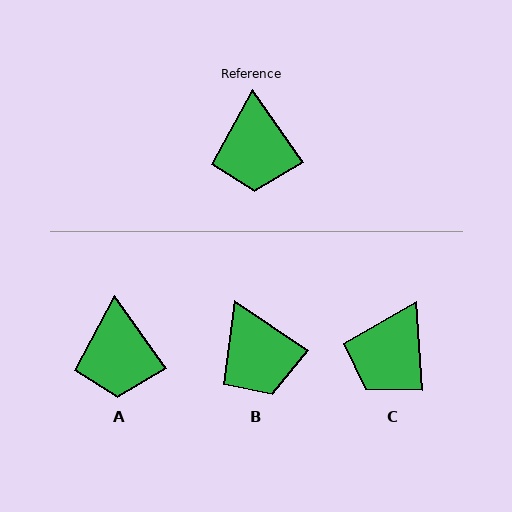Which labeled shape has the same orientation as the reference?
A.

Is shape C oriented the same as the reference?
No, it is off by about 31 degrees.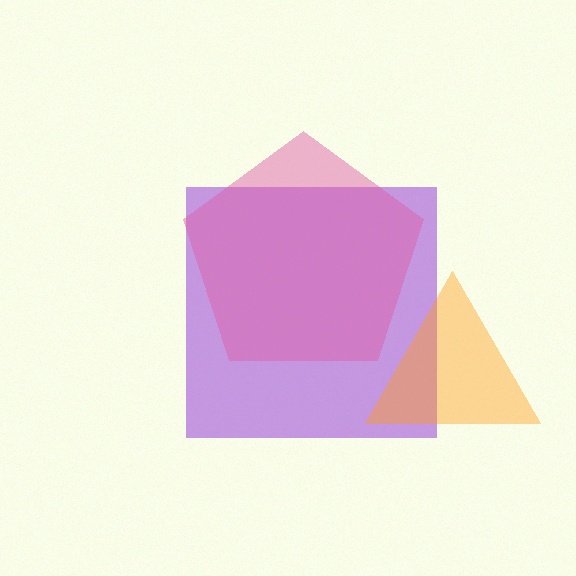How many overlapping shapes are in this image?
There are 3 overlapping shapes in the image.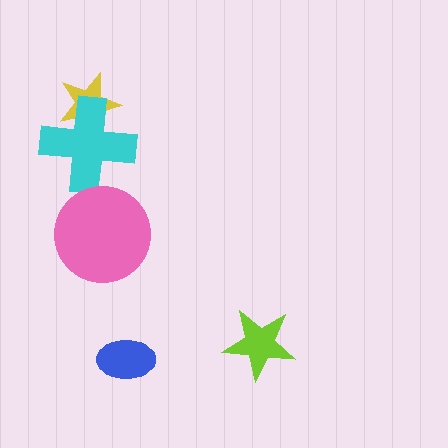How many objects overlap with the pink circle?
0 objects overlap with the pink circle.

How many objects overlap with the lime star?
0 objects overlap with the lime star.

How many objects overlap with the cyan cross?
1 object overlaps with the cyan cross.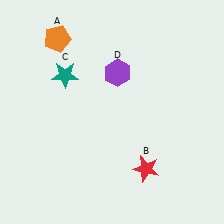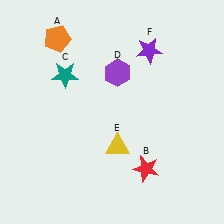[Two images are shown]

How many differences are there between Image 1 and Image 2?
There are 2 differences between the two images.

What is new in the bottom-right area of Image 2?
A yellow triangle (E) was added in the bottom-right area of Image 2.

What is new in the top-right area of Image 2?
A purple star (F) was added in the top-right area of Image 2.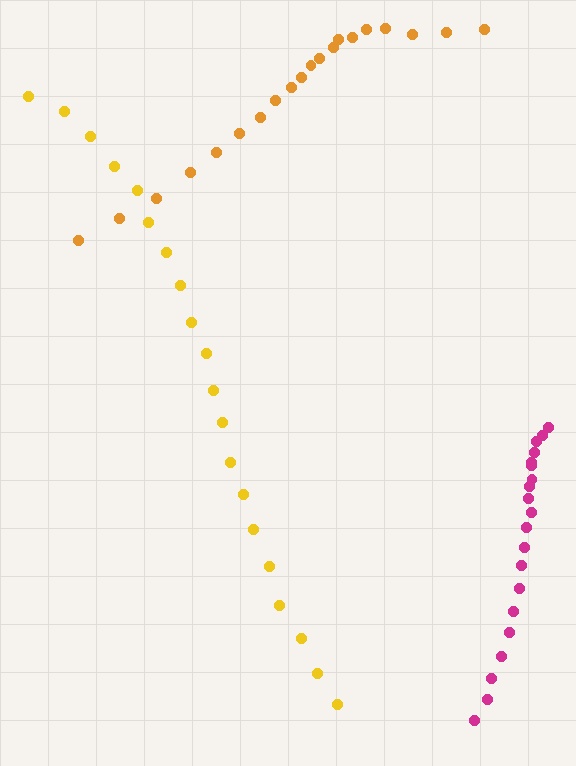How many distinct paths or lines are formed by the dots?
There are 3 distinct paths.